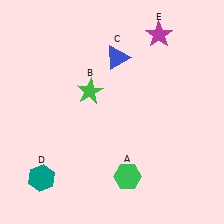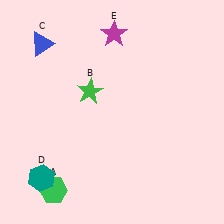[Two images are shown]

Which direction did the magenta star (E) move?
The magenta star (E) moved left.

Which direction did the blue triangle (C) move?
The blue triangle (C) moved left.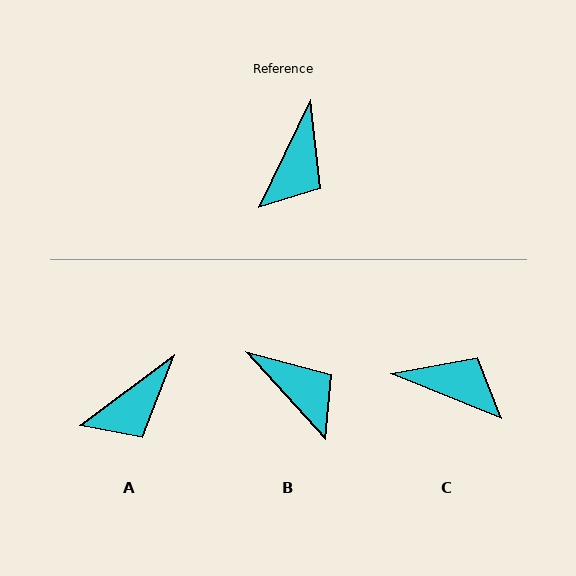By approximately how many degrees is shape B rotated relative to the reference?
Approximately 68 degrees counter-clockwise.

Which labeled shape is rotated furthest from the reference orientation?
C, about 94 degrees away.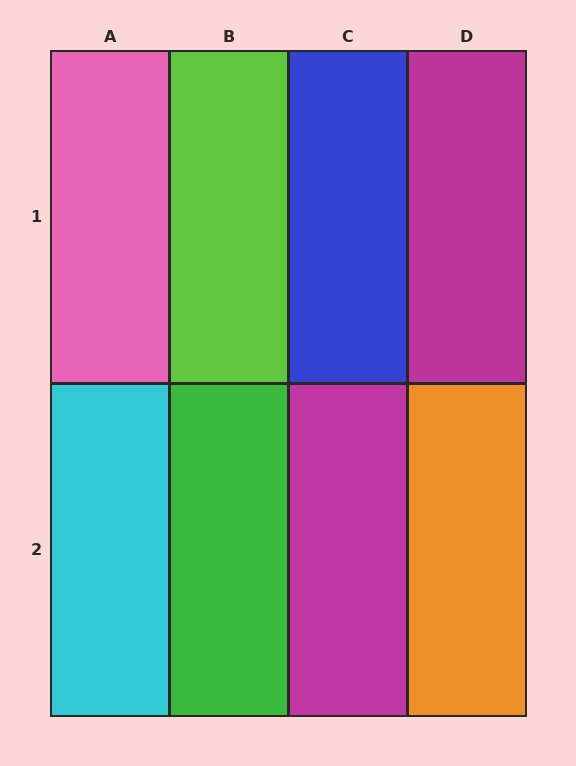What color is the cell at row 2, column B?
Green.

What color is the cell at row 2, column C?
Magenta.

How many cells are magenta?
2 cells are magenta.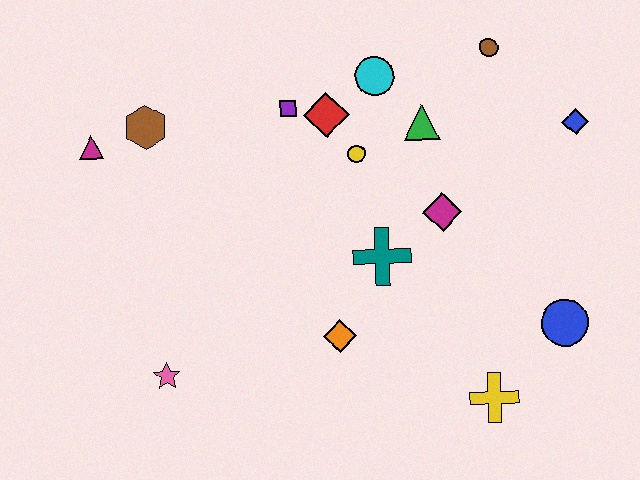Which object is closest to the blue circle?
The yellow cross is closest to the blue circle.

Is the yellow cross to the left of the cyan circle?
No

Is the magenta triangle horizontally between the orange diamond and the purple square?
No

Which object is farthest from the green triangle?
The pink star is farthest from the green triangle.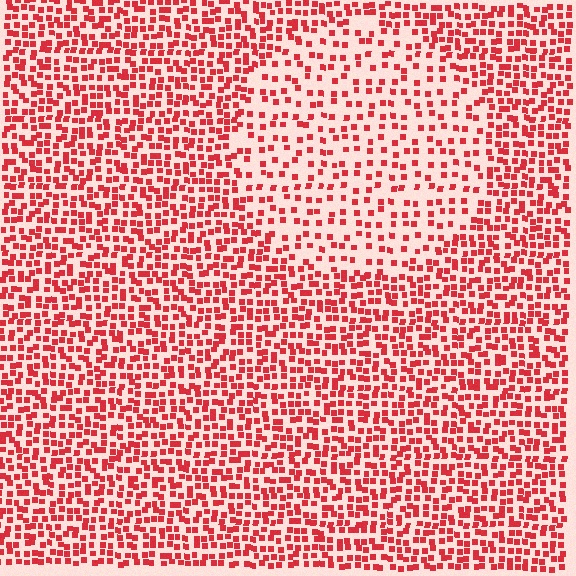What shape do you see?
I see a circle.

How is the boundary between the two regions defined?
The boundary is defined by a change in element density (approximately 2.0x ratio). All elements are the same color, size, and shape.